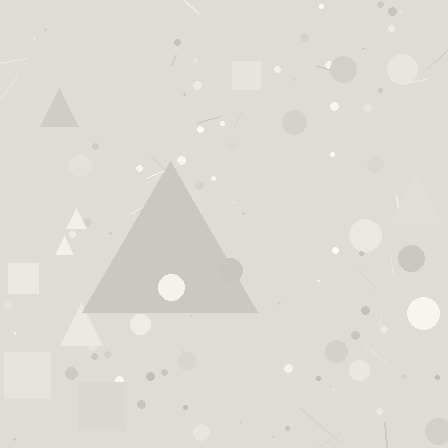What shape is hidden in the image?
A triangle is hidden in the image.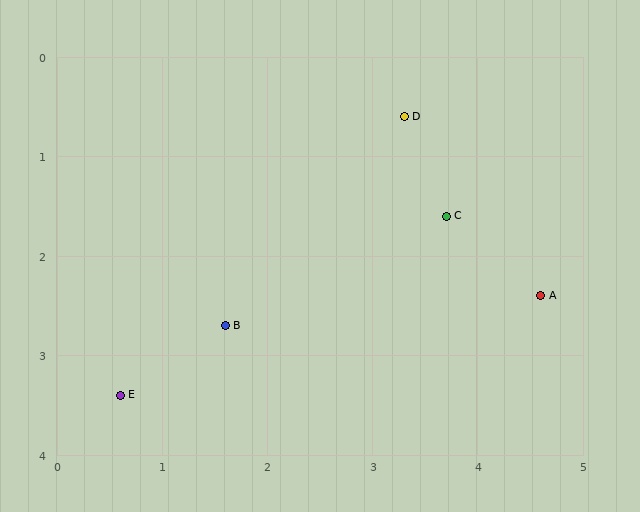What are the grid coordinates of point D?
Point D is at approximately (3.3, 0.6).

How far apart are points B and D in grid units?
Points B and D are about 2.7 grid units apart.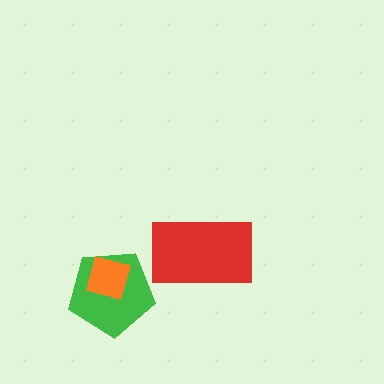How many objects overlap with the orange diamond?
1 object overlaps with the orange diamond.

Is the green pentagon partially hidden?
Yes, it is partially covered by another shape.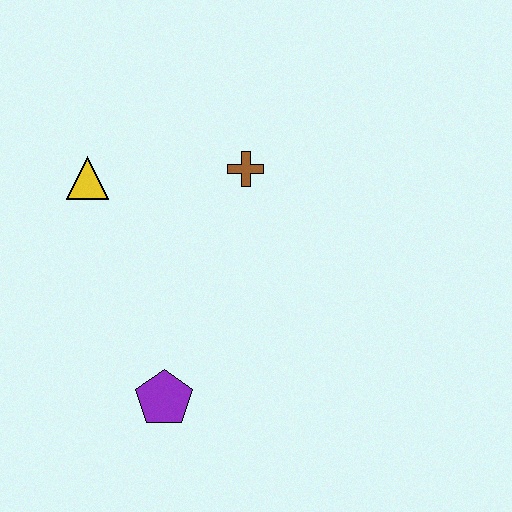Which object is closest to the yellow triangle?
The brown cross is closest to the yellow triangle.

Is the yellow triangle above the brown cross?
No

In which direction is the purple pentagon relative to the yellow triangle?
The purple pentagon is below the yellow triangle.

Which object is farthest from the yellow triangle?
The purple pentagon is farthest from the yellow triangle.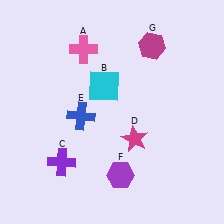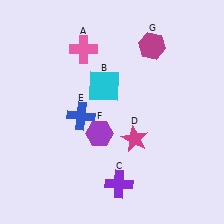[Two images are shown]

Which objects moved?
The objects that moved are: the purple cross (C), the purple hexagon (F).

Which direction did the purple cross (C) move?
The purple cross (C) moved right.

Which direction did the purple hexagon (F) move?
The purple hexagon (F) moved up.